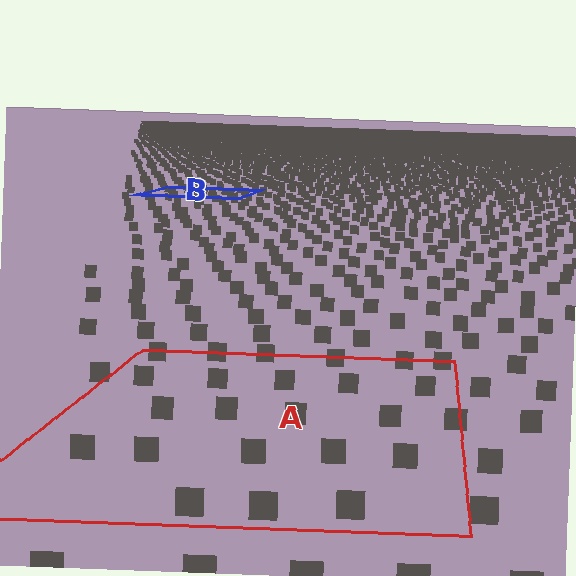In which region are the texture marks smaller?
The texture marks are smaller in region B, because it is farther away.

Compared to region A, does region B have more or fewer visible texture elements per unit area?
Region B has more texture elements per unit area — they are packed more densely because it is farther away.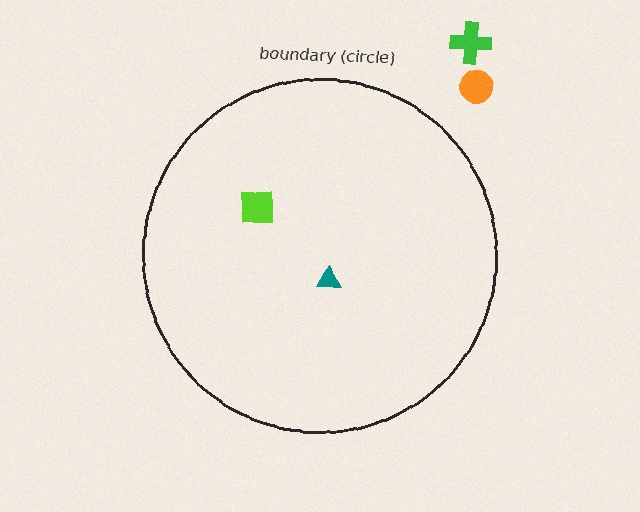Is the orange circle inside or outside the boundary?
Outside.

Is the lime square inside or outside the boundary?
Inside.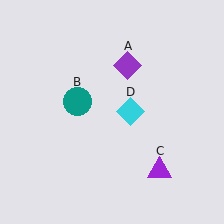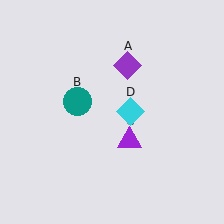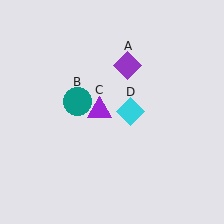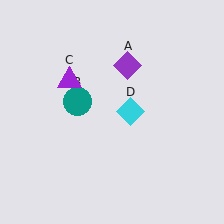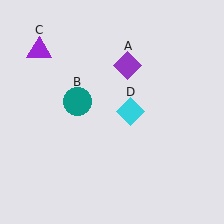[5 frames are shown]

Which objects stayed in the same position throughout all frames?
Purple diamond (object A) and teal circle (object B) and cyan diamond (object D) remained stationary.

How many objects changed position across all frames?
1 object changed position: purple triangle (object C).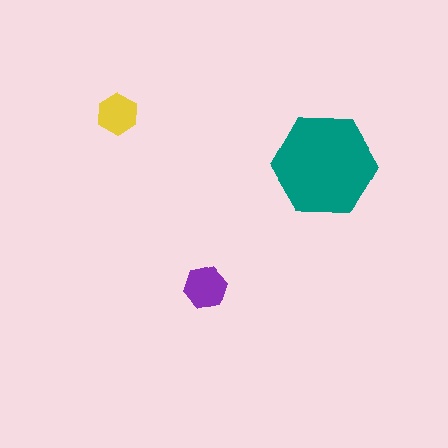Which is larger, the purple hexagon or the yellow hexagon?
The purple one.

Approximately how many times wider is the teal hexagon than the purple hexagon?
About 2.5 times wider.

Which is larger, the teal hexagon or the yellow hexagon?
The teal one.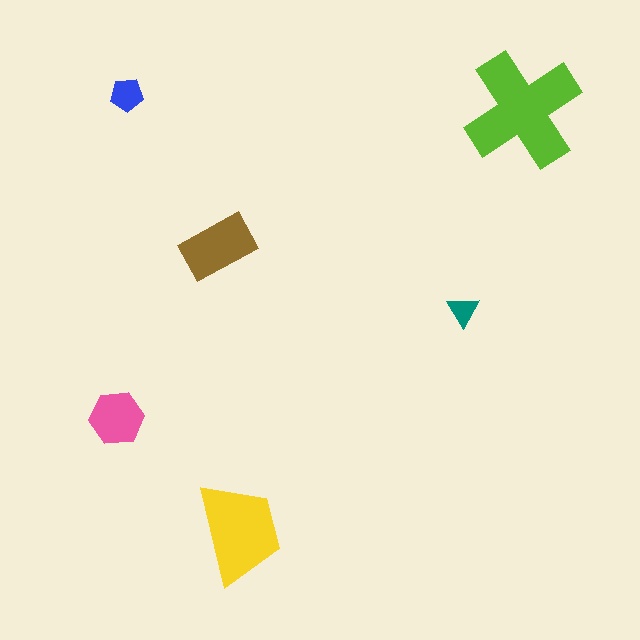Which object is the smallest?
The teal triangle.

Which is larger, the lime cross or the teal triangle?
The lime cross.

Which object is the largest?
The lime cross.